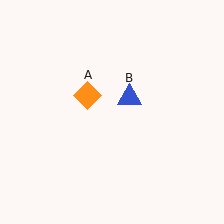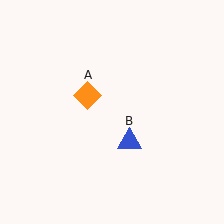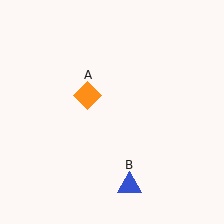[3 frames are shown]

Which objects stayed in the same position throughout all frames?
Orange diamond (object A) remained stationary.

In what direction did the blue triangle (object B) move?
The blue triangle (object B) moved down.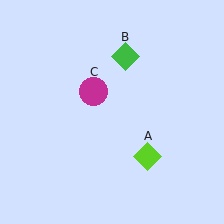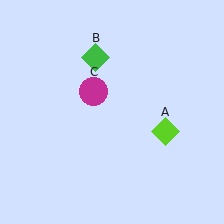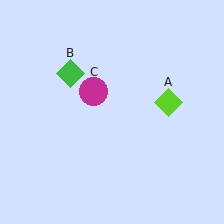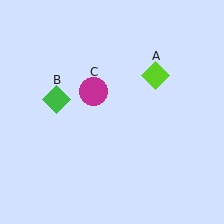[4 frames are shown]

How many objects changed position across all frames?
2 objects changed position: lime diamond (object A), green diamond (object B).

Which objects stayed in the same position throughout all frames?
Magenta circle (object C) remained stationary.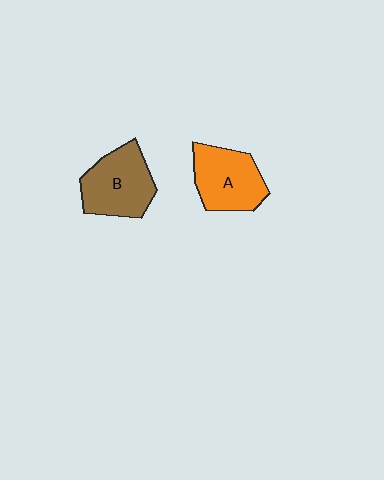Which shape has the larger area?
Shape B (brown).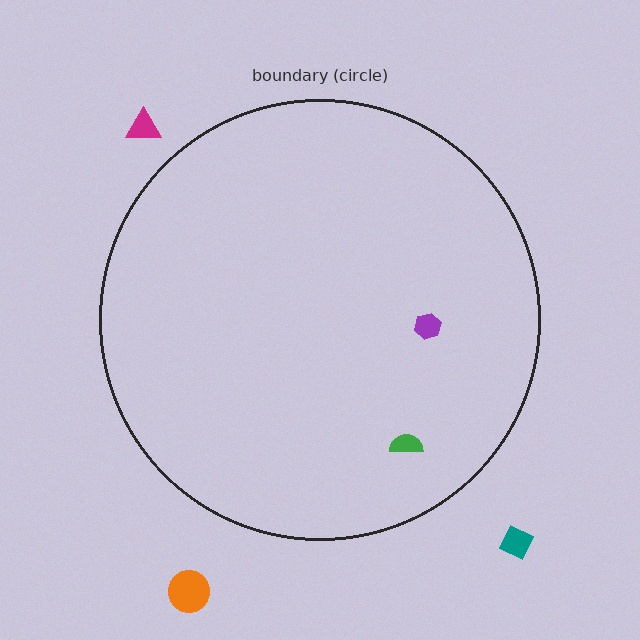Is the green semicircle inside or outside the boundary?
Inside.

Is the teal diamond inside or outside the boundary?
Outside.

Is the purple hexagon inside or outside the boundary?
Inside.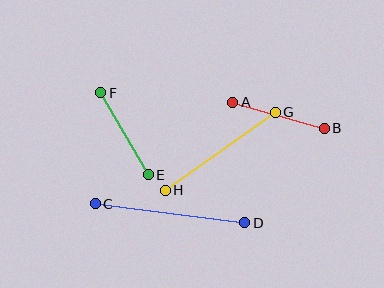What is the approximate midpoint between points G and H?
The midpoint is at approximately (220, 151) pixels.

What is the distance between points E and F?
The distance is approximately 95 pixels.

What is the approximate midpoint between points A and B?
The midpoint is at approximately (279, 115) pixels.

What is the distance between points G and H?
The distance is approximately 135 pixels.